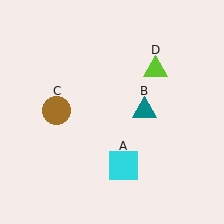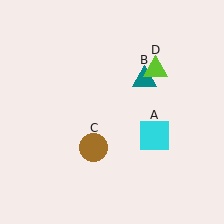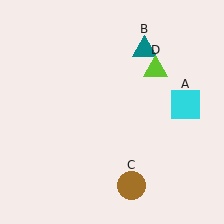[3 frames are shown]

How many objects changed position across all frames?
3 objects changed position: cyan square (object A), teal triangle (object B), brown circle (object C).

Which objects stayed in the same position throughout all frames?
Lime triangle (object D) remained stationary.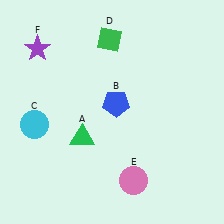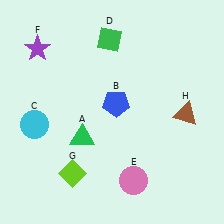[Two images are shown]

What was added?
A lime diamond (G), a brown triangle (H) were added in Image 2.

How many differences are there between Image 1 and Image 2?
There are 2 differences between the two images.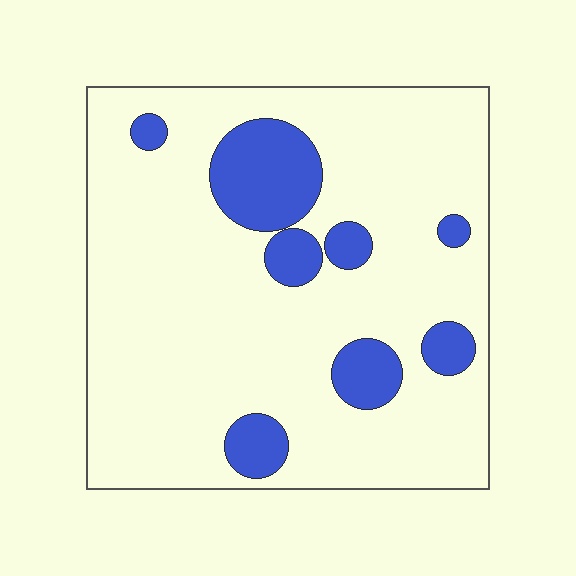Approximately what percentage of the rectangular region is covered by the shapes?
Approximately 15%.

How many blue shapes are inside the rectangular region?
8.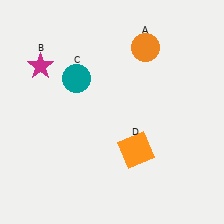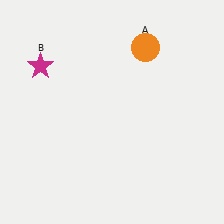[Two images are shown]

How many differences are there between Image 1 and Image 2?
There are 2 differences between the two images.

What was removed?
The teal circle (C), the orange square (D) were removed in Image 2.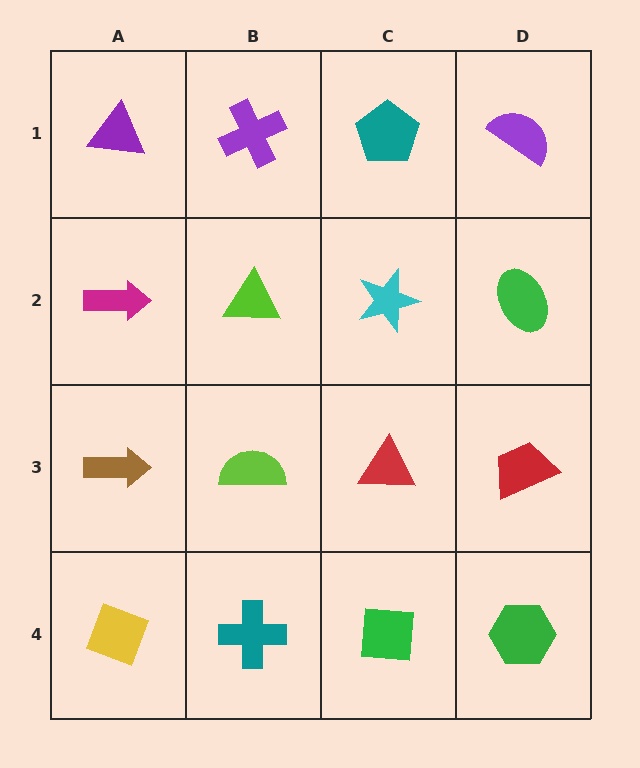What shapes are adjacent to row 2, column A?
A purple triangle (row 1, column A), a brown arrow (row 3, column A), a lime triangle (row 2, column B).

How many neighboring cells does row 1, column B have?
3.